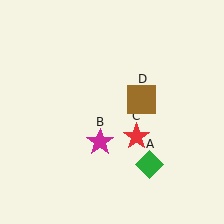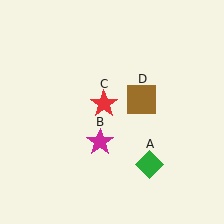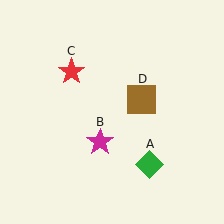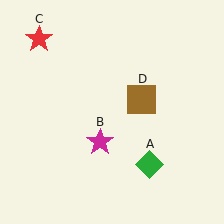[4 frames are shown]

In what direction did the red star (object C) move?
The red star (object C) moved up and to the left.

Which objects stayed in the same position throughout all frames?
Green diamond (object A) and magenta star (object B) and brown square (object D) remained stationary.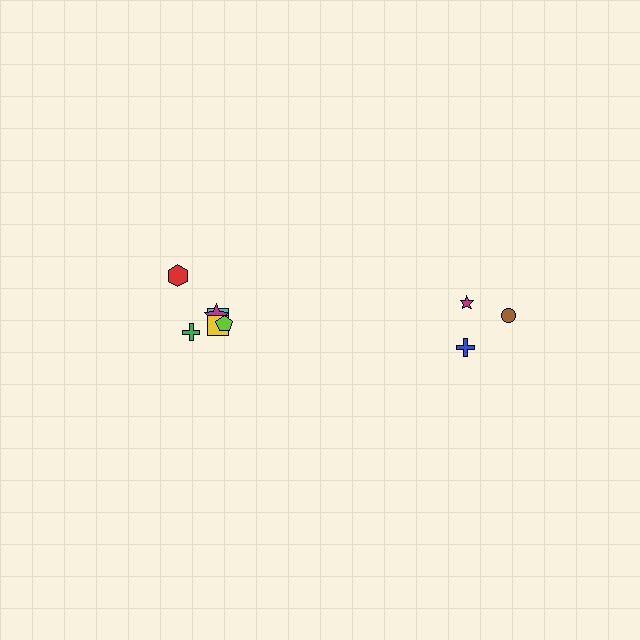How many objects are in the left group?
There are 6 objects.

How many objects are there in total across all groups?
There are 9 objects.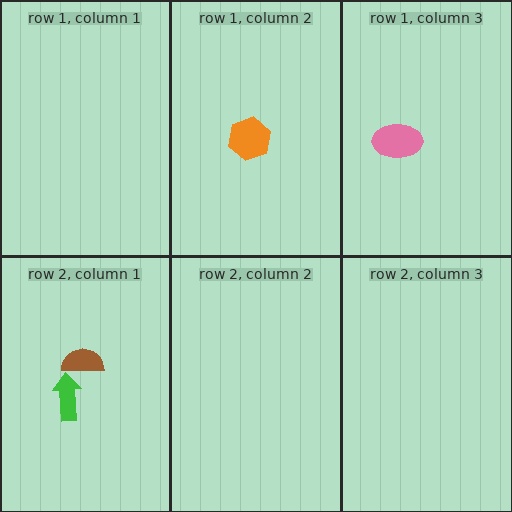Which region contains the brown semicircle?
The row 2, column 1 region.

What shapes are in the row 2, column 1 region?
The green arrow, the brown semicircle.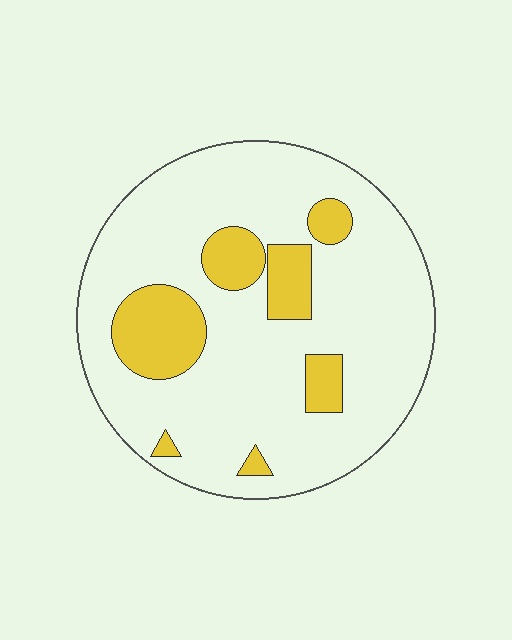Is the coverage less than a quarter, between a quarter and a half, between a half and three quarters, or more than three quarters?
Less than a quarter.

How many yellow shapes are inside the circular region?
7.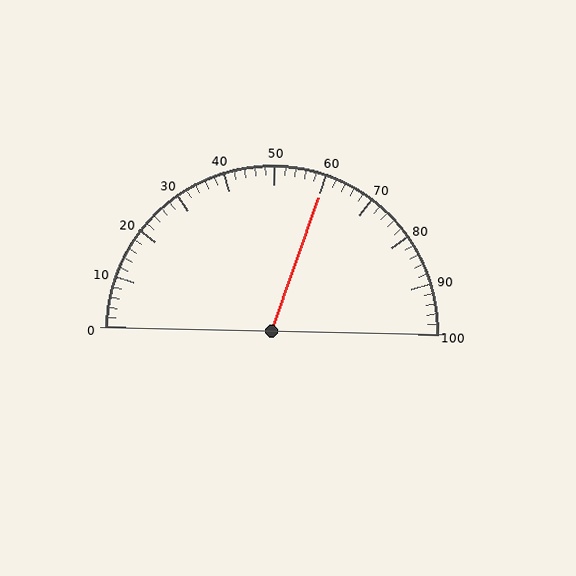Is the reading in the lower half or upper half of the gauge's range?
The reading is in the upper half of the range (0 to 100).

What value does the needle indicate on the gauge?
The needle indicates approximately 60.